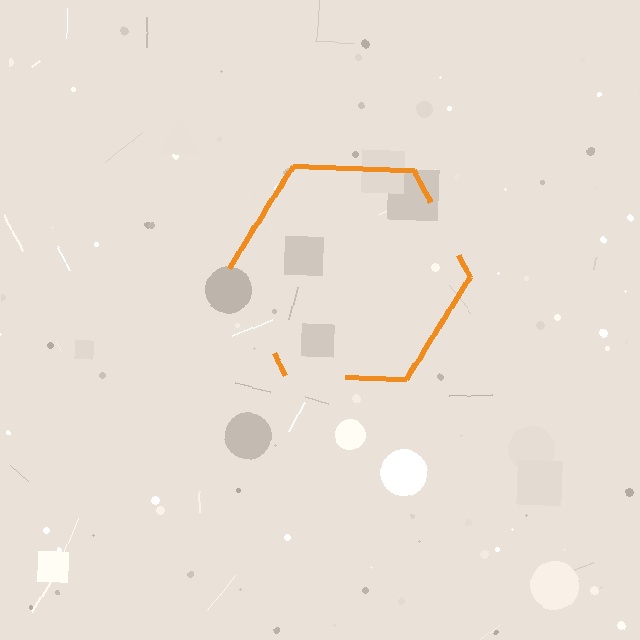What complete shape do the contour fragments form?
The contour fragments form a hexagon.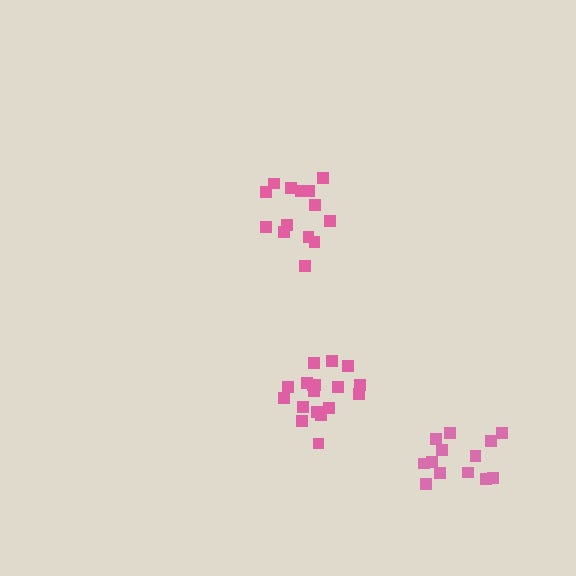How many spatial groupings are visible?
There are 3 spatial groupings.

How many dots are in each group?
Group 1: 18 dots, Group 2: 14 dots, Group 3: 13 dots (45 total).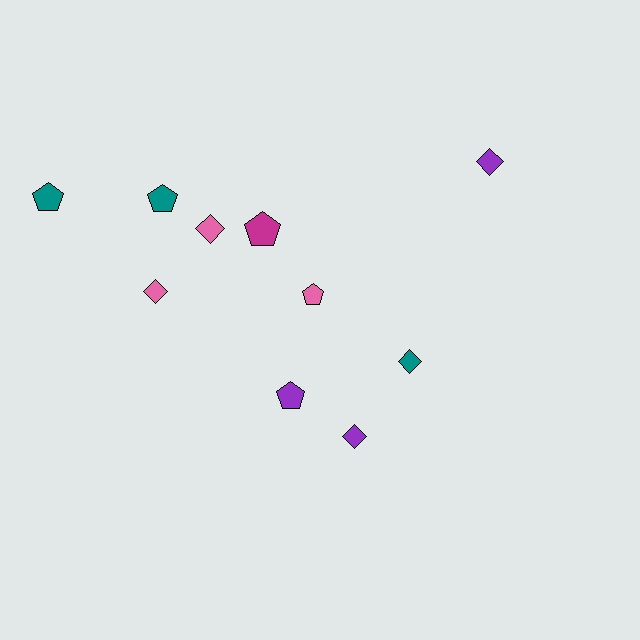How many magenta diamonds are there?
There are no magenta diamonds.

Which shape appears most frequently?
Diamond, with 5 objects.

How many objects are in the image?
There are 10 objects.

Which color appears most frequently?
Pink, with 3 objects.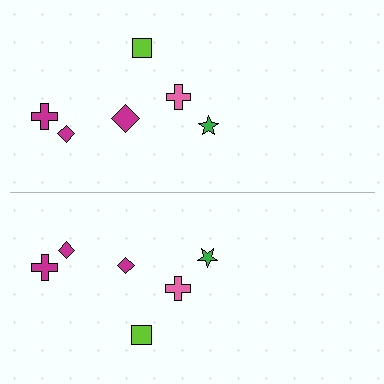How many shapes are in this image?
There are 12 shapes in this image.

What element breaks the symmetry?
The magenta diamond on the bottom side has a different size than its mirror counterpart.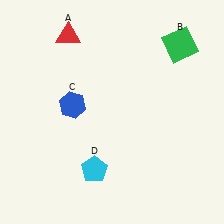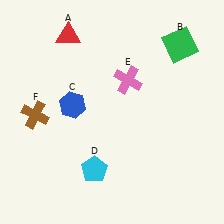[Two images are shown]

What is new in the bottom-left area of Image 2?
A brown cross (F) was added in the bottom-left area of Image 2.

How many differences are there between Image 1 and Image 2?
There are 2 differences between the two images.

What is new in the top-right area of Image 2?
A pink cross (E) was added in the top-right area of Image 2.